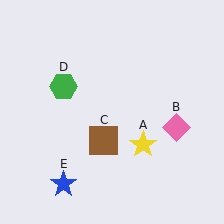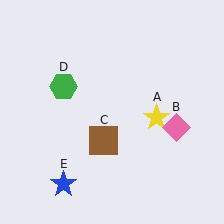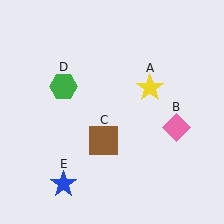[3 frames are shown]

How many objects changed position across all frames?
1 object changed position: yellow star (object A).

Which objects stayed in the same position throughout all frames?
Pink diamond (object B) and brown square (object C) and green hexagon (object D) and blue star (object E) remained stationary.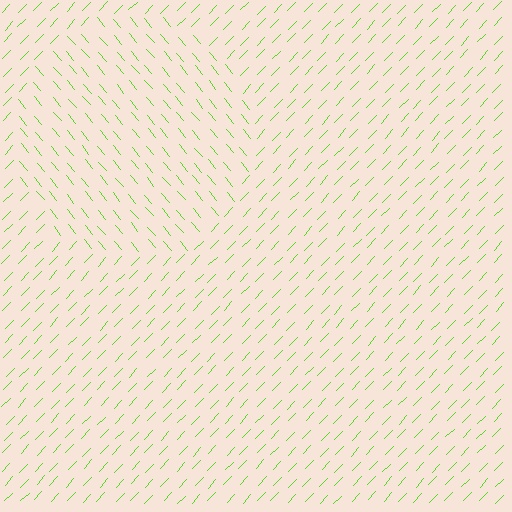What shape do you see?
I see a circle.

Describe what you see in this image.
The image is filled with small lime line segments. A circle region in the image has lines oriented differently from the surrounding lines, creating a visible texture boundary.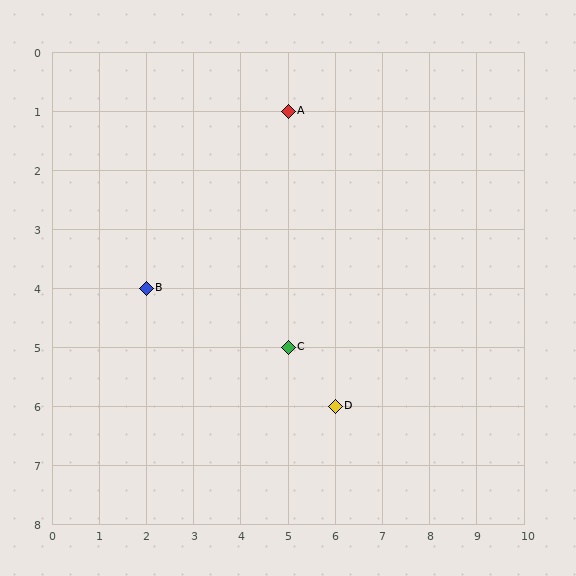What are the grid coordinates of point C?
Point C is at grid coordinates (5, 5).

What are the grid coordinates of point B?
Point B is at grid coordinates (2, 4).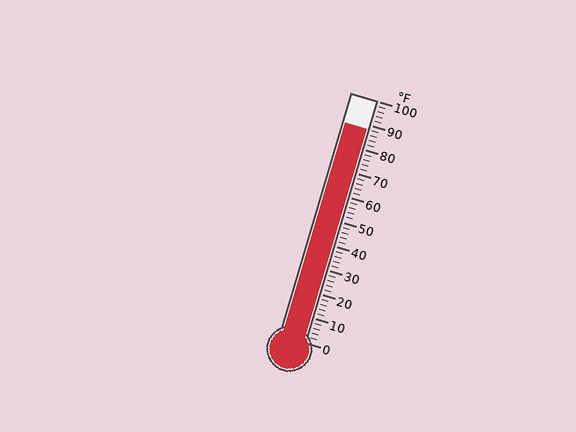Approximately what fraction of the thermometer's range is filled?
The thermometer is filled to approximately 90% of its range.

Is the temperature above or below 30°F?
The temperature is above 30°F.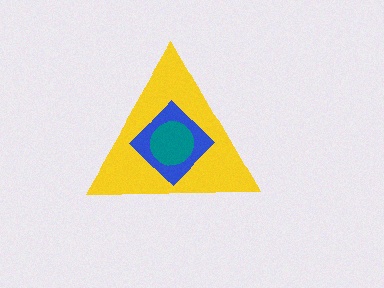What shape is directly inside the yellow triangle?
The blue diamond.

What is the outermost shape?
The yellow triangle.